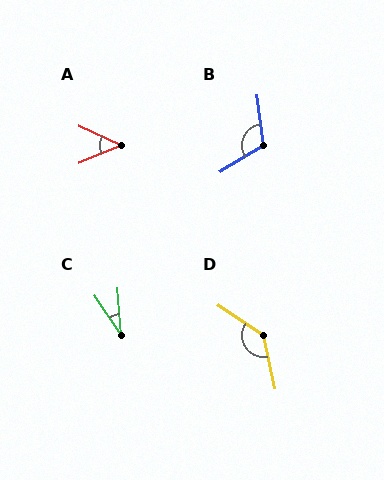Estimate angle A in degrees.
Approximately 47 degrees.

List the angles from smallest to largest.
C (30°), A (47°), B (114°), D (136°).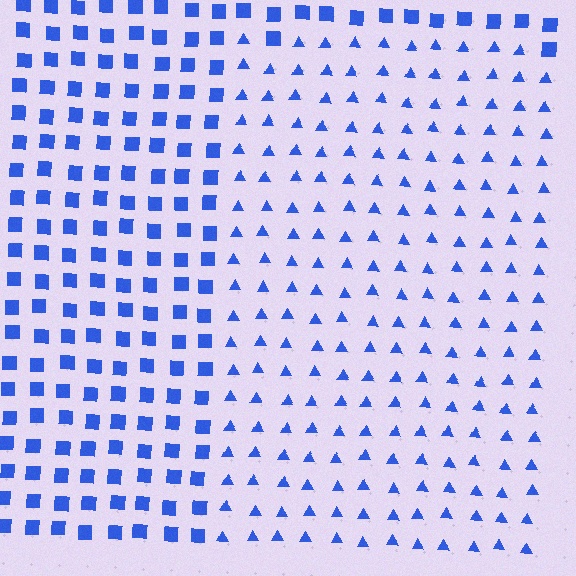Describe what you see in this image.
The image is filled with small blue elements arranged in a uniform grid. A rectangle-shaped region contains triangles, while the surrounding area contains squares. The boundary is defined purely by the change in element shape.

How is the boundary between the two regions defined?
The boundary is defined by a change in element shape: triangles inside vs. squares outside. All elements share the same color and spacing.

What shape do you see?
I see a rectangle.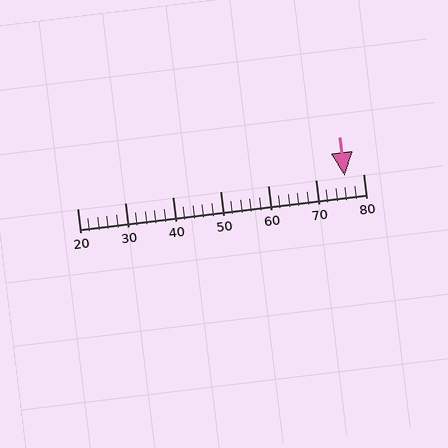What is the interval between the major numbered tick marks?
The major tick marks are spaced 10 units apart.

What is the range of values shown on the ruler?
The ruler shows values from 20 to 80.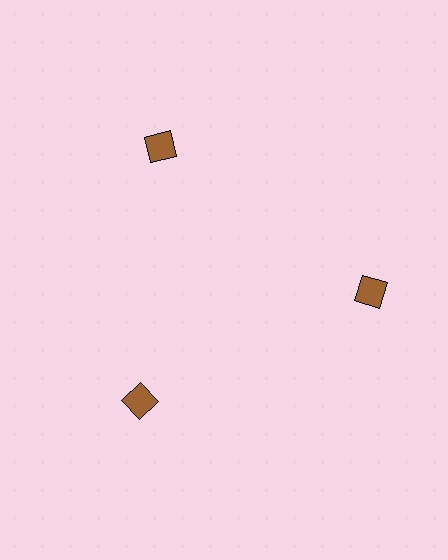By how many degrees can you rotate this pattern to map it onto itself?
The pattern maps onto itself every 120 degrees of rotation.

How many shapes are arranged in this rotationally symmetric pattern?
There are 3 shapes, arranged in 3 groups of 1.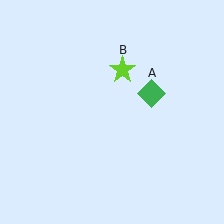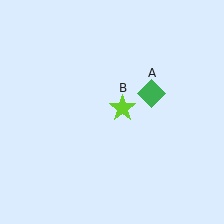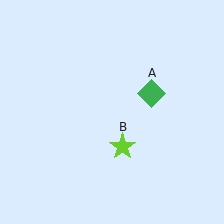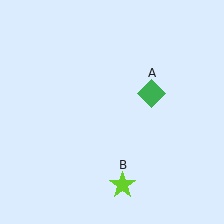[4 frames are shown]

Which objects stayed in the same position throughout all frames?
Green diamond (object A) remained stationary.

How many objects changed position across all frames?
1 object changed position: lime star (object B).